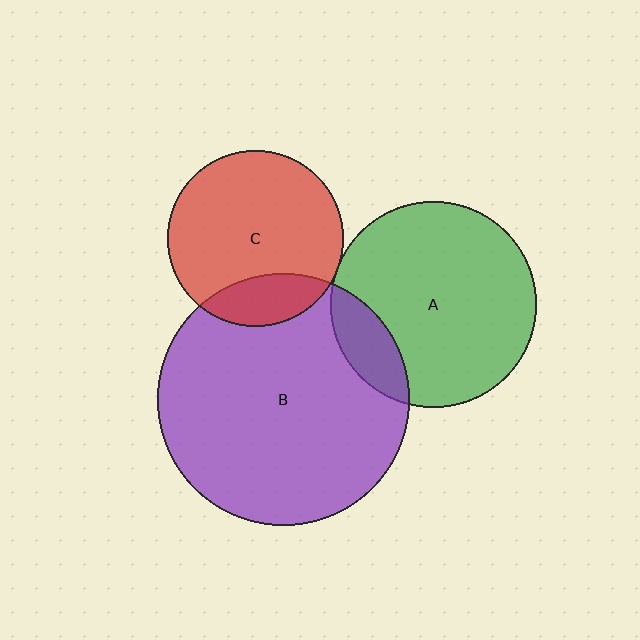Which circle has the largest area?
Circle B (purple).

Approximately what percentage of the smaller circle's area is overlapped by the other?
Approximately 20%.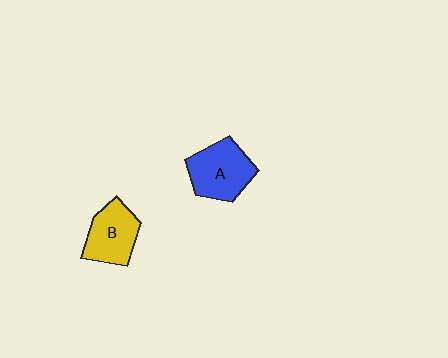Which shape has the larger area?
Shape A (blue).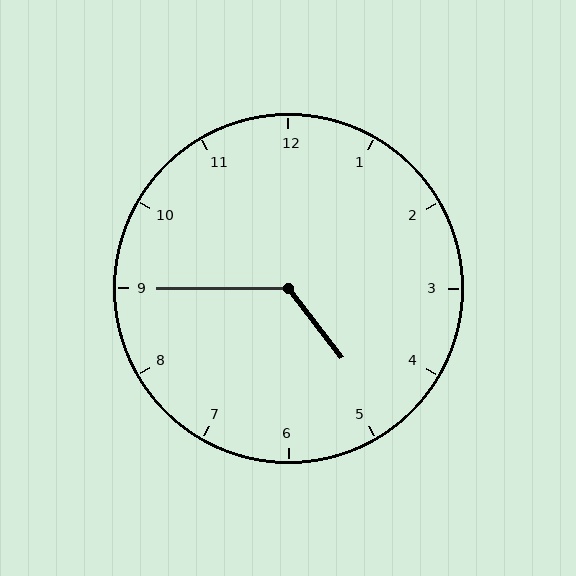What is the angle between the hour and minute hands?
Approximately 128 degrees.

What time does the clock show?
4:45.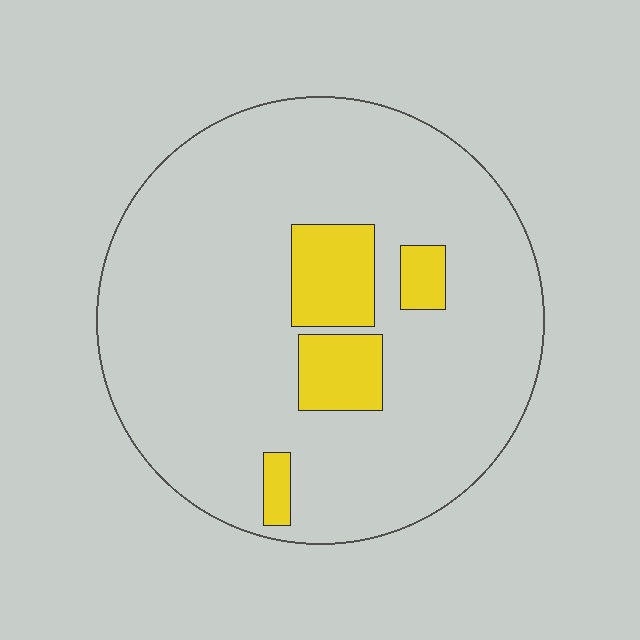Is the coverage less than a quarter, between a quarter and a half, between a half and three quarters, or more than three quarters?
Less than a quarter.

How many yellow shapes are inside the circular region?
4.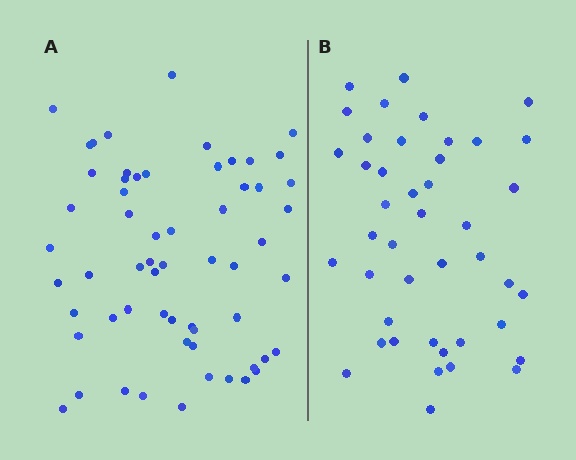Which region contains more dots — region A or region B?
Region A (the left region) has more dots.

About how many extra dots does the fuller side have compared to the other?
Region A has approximately 15 more dots than region B.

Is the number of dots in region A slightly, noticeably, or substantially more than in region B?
Region A has noticeably more, but not dramatically so. The ratio is roughly 1.4 to 1.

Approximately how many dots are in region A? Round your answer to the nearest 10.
About 60 dots.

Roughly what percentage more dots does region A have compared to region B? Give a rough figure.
About 40% more.